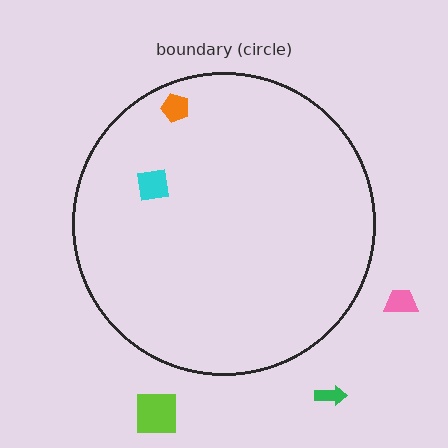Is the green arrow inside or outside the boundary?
Outside.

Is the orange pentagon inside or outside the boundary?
Inside.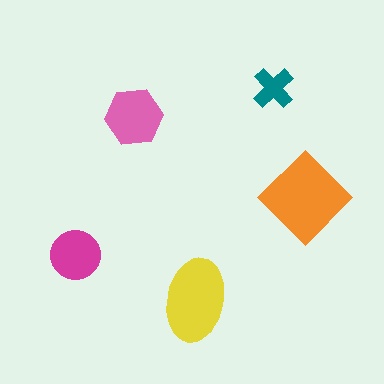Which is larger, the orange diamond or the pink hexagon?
The orange diamond.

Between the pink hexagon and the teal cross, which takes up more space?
The pink hexagon.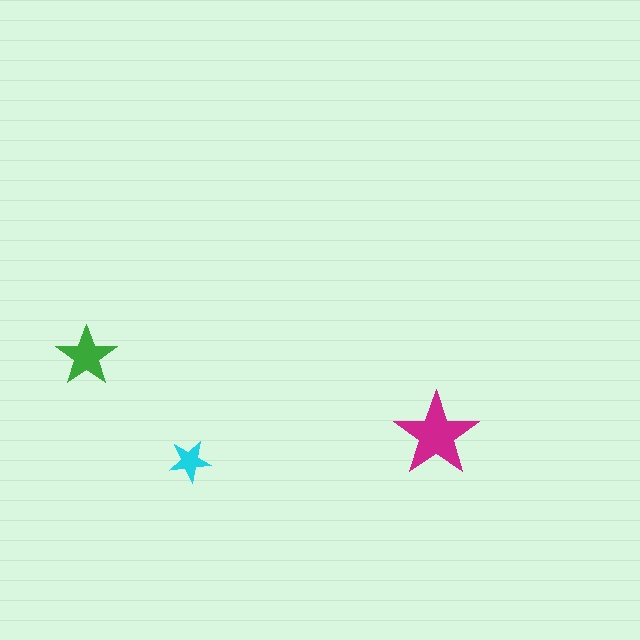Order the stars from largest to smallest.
the magenta one, the green one, the cyan one.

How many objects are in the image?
There are 3 objects in the image.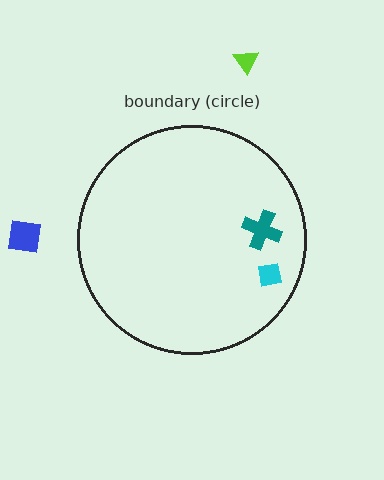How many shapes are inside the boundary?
2 inside, 2 outside.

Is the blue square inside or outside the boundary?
Outside.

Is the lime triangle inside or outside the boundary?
Outside.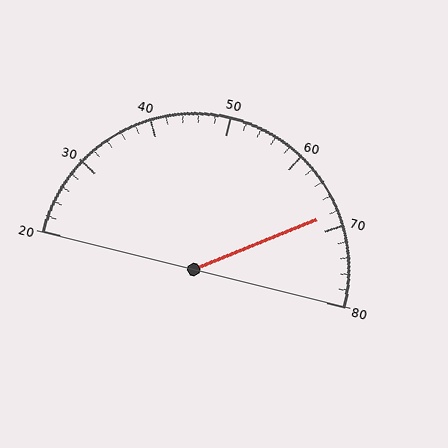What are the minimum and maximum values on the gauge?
The gauge ranges from 20 to 80.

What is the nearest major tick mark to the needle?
The nearest major tick mark is 70.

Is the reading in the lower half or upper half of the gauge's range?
The reading is in the upper half of the range (20 to 80).